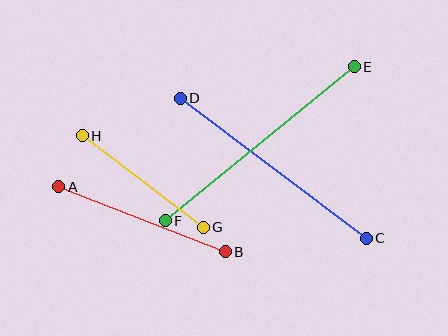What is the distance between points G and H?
The distance is approximately 152 pixels.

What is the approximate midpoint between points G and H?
The midpoint is at approximately (143, 181) pixels.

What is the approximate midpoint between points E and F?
The midpoint is at approximately (260, 144) pixels.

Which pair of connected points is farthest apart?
Points E and F are farthest apart.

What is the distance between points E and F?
The distance is approximately 244 pixels.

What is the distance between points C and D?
The distance is approximately 233 pixels.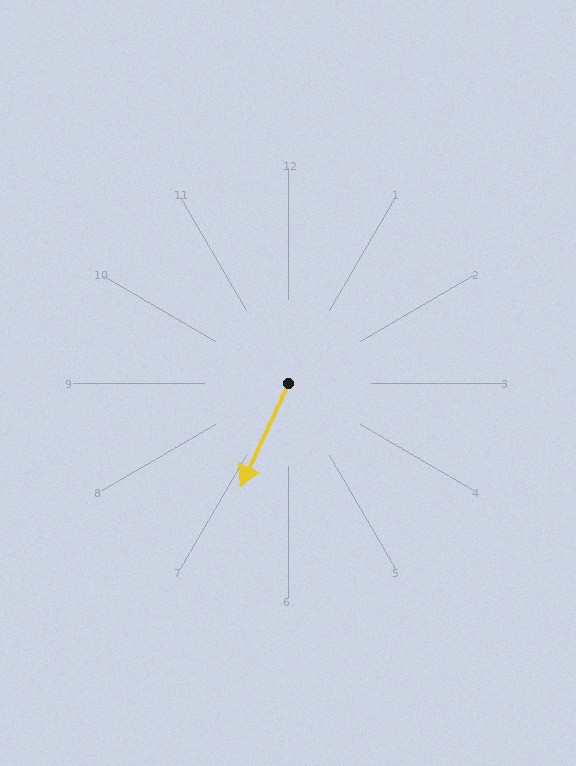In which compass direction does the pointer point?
Southwest.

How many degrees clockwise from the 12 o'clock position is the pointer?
Approximately 205 degrees.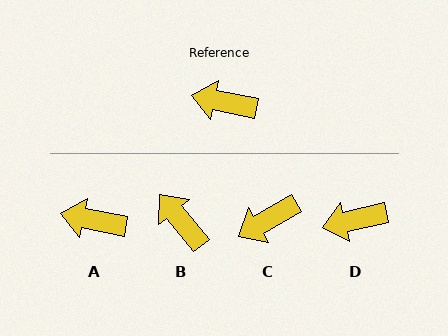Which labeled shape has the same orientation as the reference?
A.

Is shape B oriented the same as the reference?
No, it is off by about 40 degrees.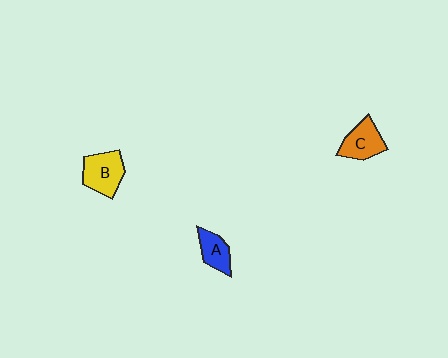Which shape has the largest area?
Shape B (yellow).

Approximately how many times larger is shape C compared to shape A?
Approximately 1.3 times.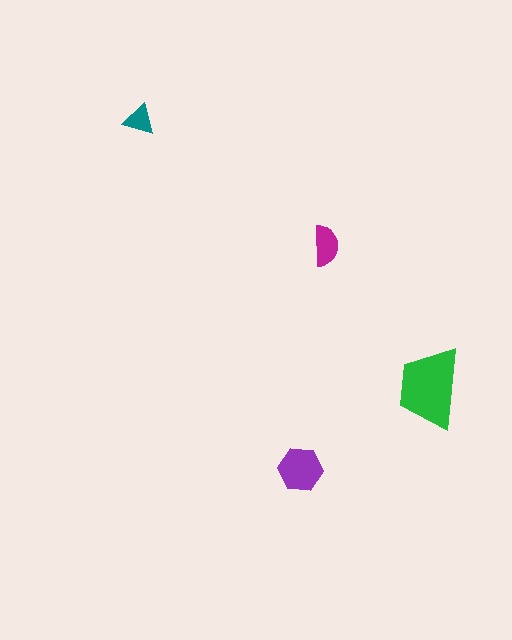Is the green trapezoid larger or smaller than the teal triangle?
Larger.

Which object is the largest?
The green trapezoid.